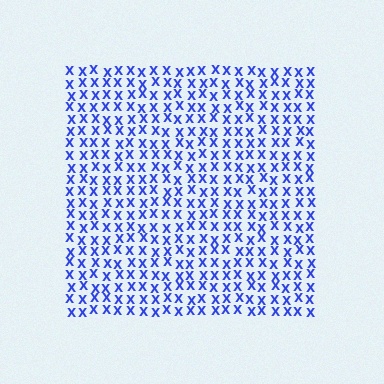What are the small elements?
The small elements are letter X's.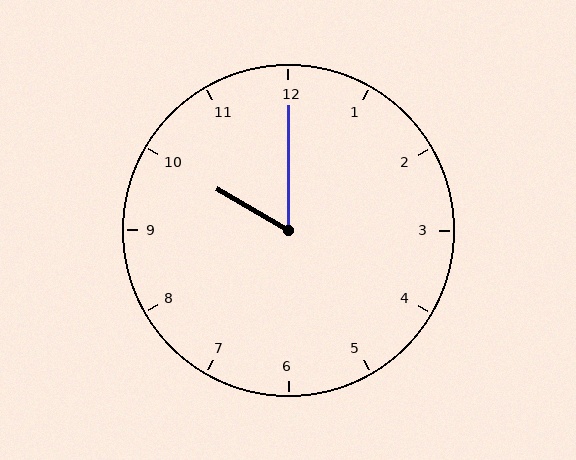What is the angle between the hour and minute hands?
Approximately 60 degrees.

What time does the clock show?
10:00.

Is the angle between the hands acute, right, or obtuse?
It is acute.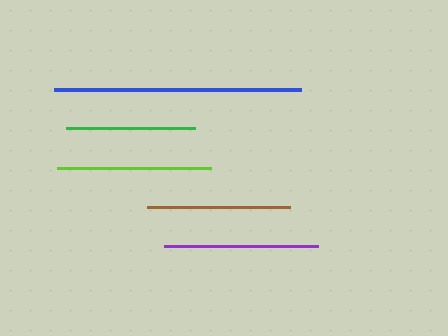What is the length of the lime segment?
The lime segment is approximately 155 pixels long.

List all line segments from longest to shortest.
From longest to shortest: blue, lime, purple, brown, green.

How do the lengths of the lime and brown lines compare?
The lime and brown lines are approximately the same length.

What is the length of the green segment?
The green segment is approximately 130 pixels long.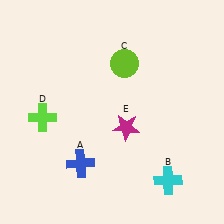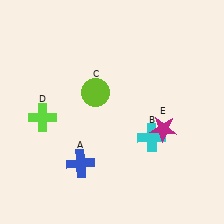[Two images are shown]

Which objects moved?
The objects that moved are: the cyan cross (B), the lime circle (C), the magenta star (E).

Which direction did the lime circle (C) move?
The lime circle (C) moved down.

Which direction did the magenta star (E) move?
The magenta star (E) moved right.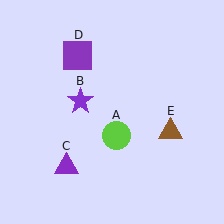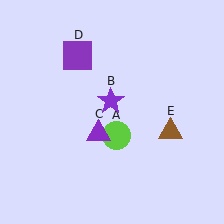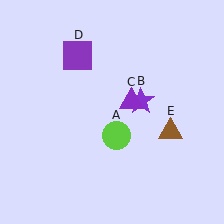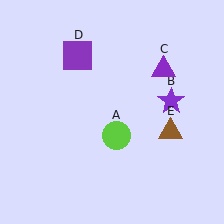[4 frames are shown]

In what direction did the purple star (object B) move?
The purple star (object B) moved right.